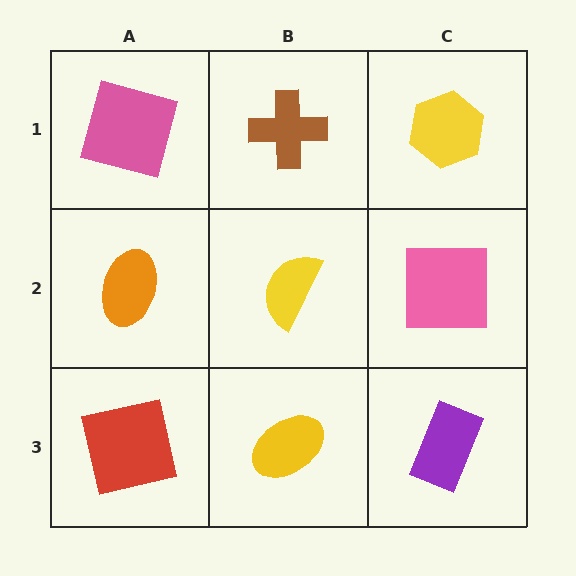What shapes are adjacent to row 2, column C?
A yellow hexagon (row 1, column C), a purple rectangle (row 3, column C), a yellow semicircle (row 2, column B).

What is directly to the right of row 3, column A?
A yellow ellipse.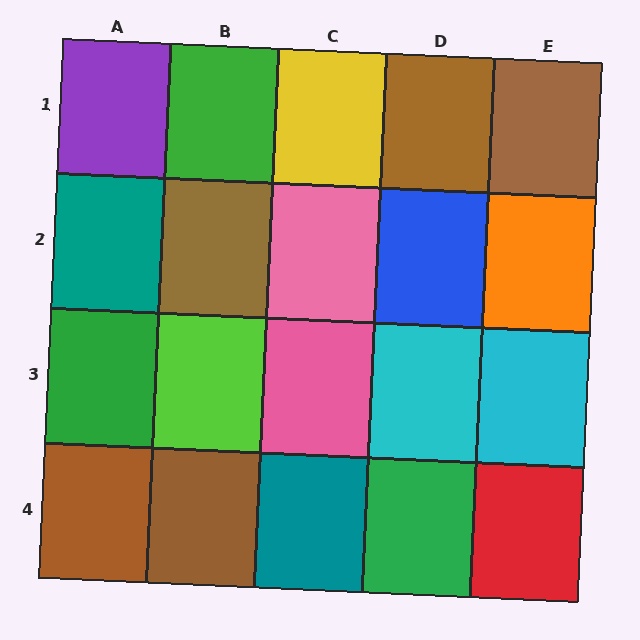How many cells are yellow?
1 cell is yellow.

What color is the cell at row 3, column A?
Green.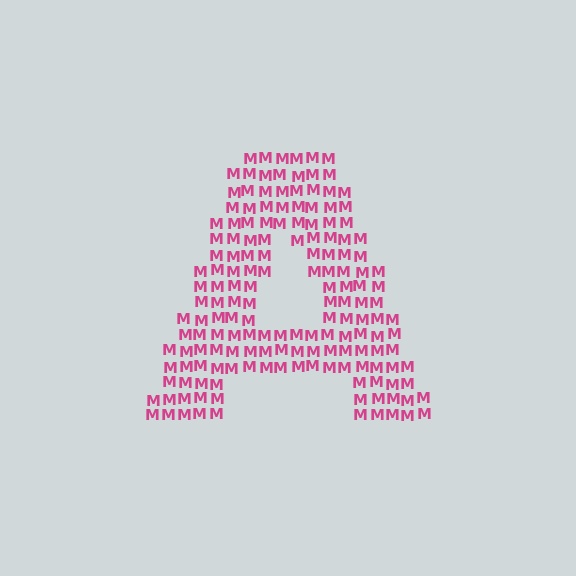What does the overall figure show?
The overall figure shows the letter A.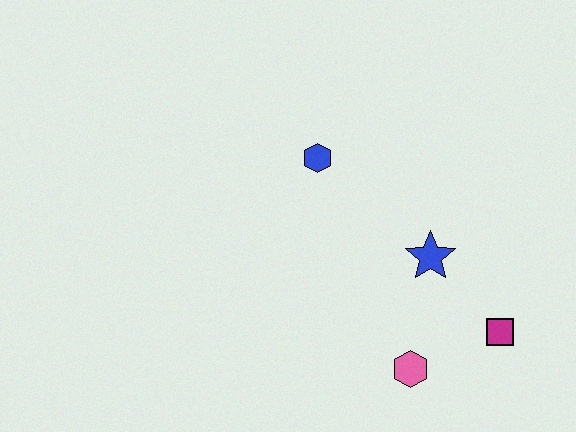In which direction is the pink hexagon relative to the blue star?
The pink hexagon is below the blue star.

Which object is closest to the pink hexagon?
The magenta square is closest to the pink hexagon.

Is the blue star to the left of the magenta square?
Yes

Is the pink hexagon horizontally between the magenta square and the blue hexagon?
Yes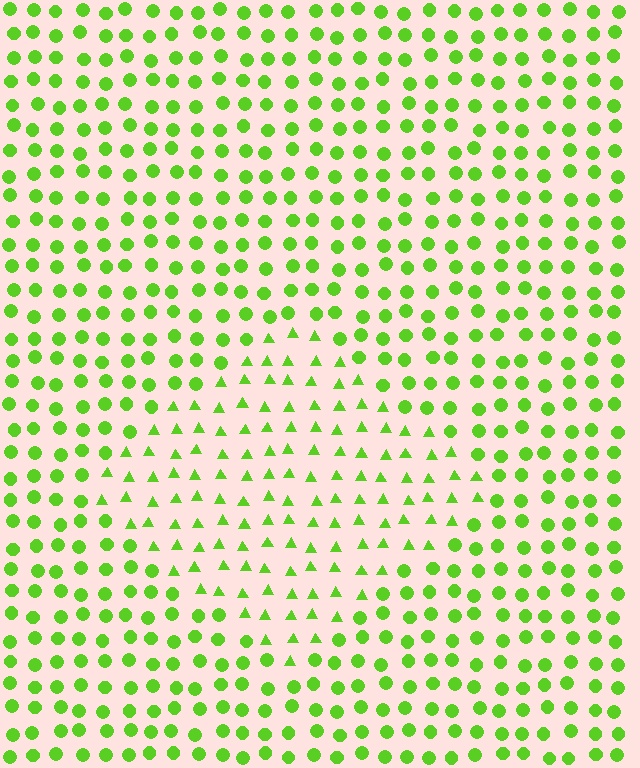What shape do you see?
I see a diamond.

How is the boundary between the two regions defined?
The boundary is defined by a change in element shape: triangles inside vs. circles outside. All elements share the same color and spacing.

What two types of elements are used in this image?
The image uses triangles inside the diamond region and circles outside it.